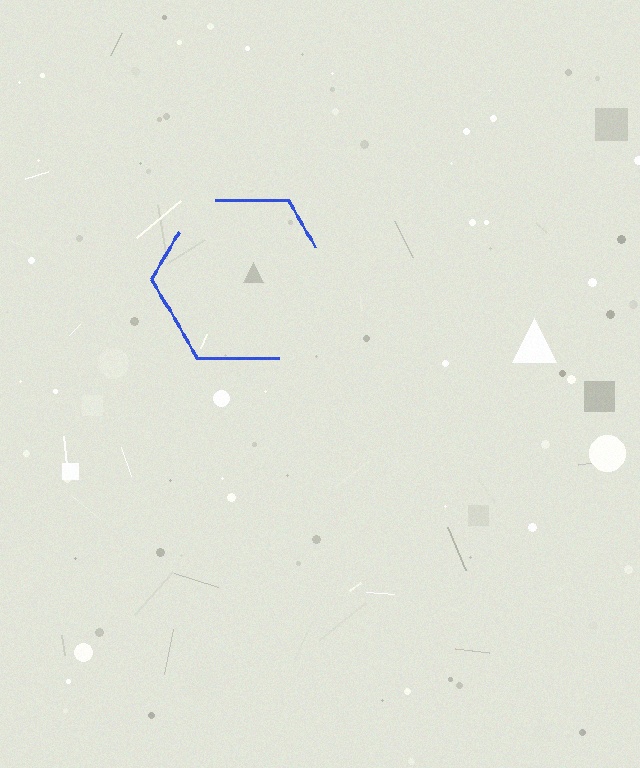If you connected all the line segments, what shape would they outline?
They would outline a hexagon.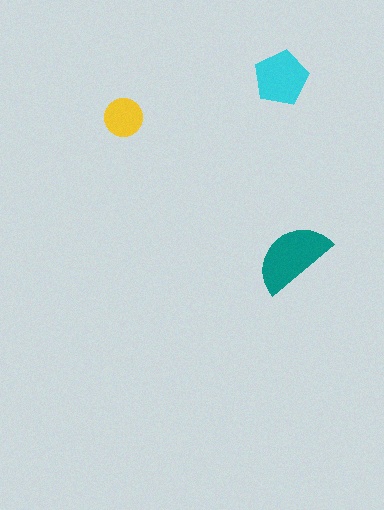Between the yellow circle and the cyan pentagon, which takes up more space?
The cyan pentagon.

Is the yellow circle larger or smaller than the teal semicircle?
Smaller.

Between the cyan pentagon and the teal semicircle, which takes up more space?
The teal semicircle.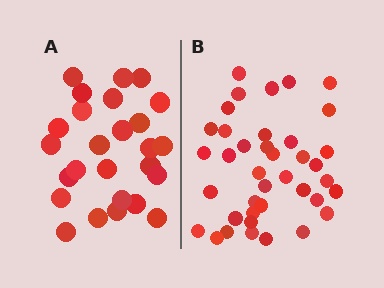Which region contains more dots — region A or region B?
Region B (the right region) has more dots.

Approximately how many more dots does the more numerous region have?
Region B has approximately 15 more dots than region A.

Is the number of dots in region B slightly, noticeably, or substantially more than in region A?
Region B has substantially more. The ratio is roughly 1.5 to 1.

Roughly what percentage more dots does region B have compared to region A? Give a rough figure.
About 50% more.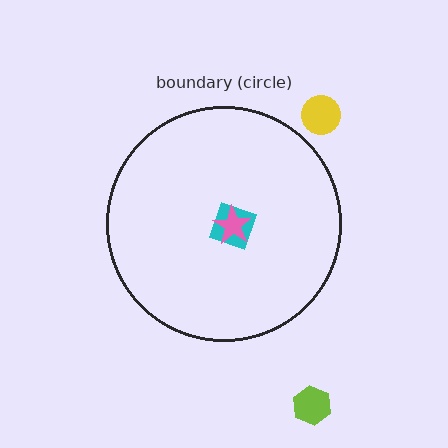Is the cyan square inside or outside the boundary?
Inside.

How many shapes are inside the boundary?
2 inside, 2 outside.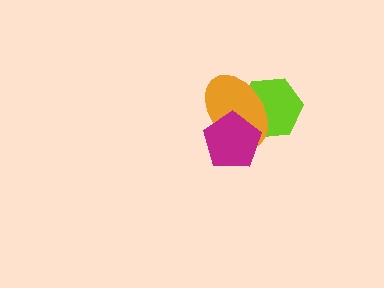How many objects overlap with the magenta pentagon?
2 objects overlap with the magenta pentagon.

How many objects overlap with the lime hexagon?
2 objects overlap with the lime hexagon.